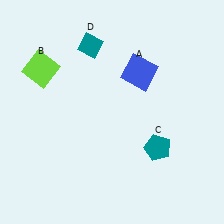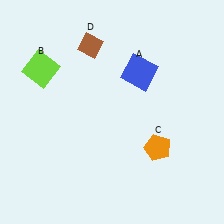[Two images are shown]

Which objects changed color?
C changed from teal to orange. D changed from teal to brown.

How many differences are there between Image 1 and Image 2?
There are 2 differences between the two images.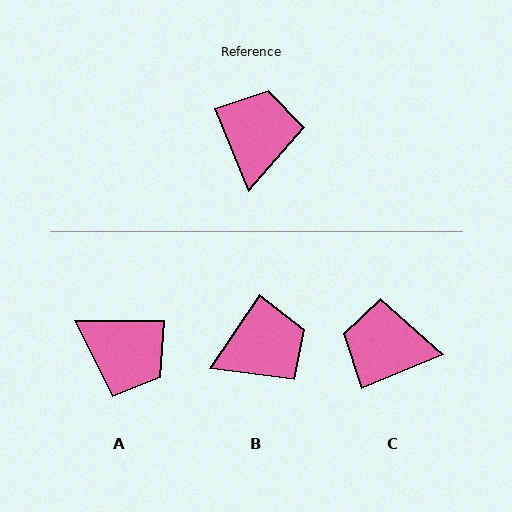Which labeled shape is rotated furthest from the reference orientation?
A, about 112 degrees away.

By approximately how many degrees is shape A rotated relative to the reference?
Approximately 112 degrees clockwise.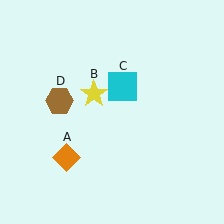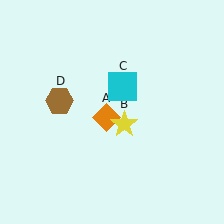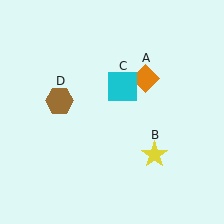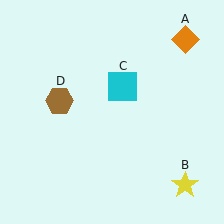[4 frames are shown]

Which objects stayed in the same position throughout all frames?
Cyan square (object C) and brown hexagon (object D) remained stationary.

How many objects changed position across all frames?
2 objects changed position: orange diamond (object A), yellow star (object B).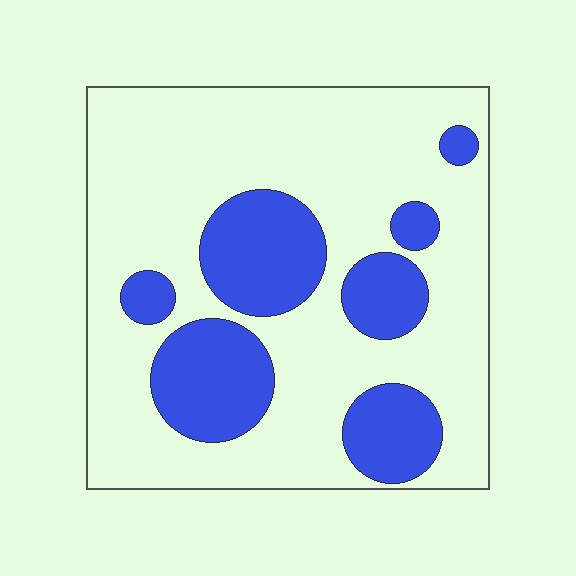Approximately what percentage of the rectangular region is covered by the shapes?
Approximately 25%.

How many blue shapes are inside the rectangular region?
7.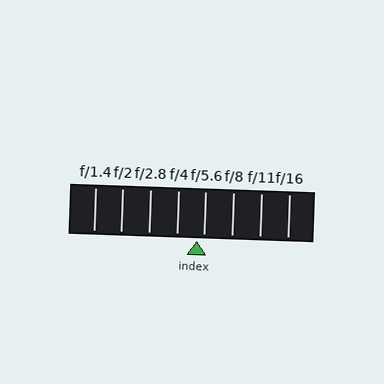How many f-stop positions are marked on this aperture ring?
There are 8 f-stop positions marked.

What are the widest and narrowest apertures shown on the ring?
The widest aperture shown is f/1.4 and the narrowest is f/16.